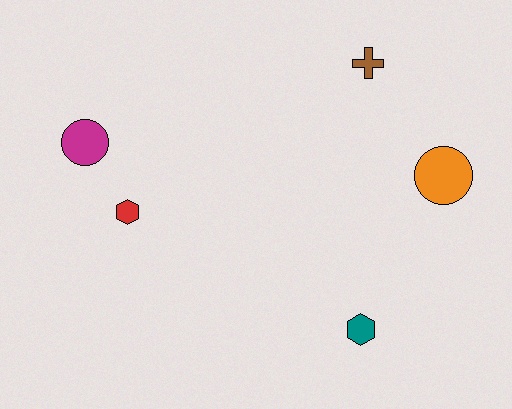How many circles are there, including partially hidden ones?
There are 2 circles.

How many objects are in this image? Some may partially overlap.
There are 5 objects.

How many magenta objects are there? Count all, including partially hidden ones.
There is 1 magenta object.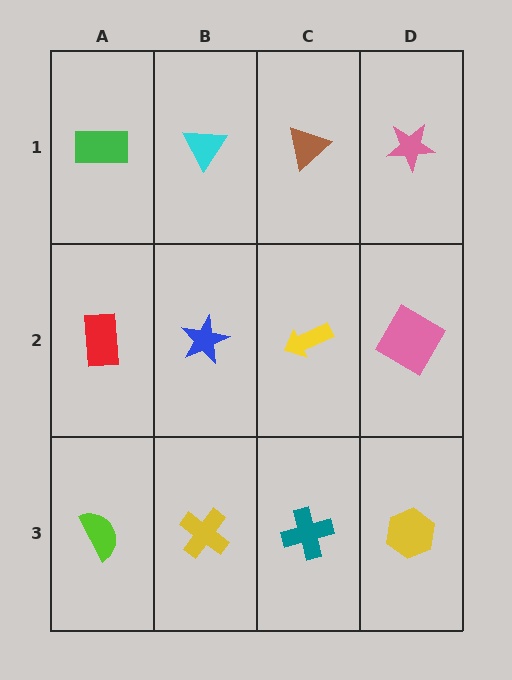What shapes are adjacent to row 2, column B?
A cyan triangle (row 1, column B), a yellow cross (row 3, column B), a red rectangle (row 2, column A), a yellow arrow (row 2, column C).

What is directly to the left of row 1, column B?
A green rectangle.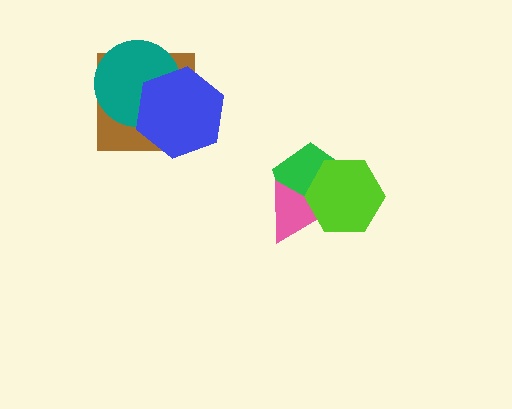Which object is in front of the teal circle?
The blue hexagon is in front of the teal circle.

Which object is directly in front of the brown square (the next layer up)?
The teal circle is directly in front of the brown square.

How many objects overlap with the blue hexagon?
2 objects overlap with the blue hexagon.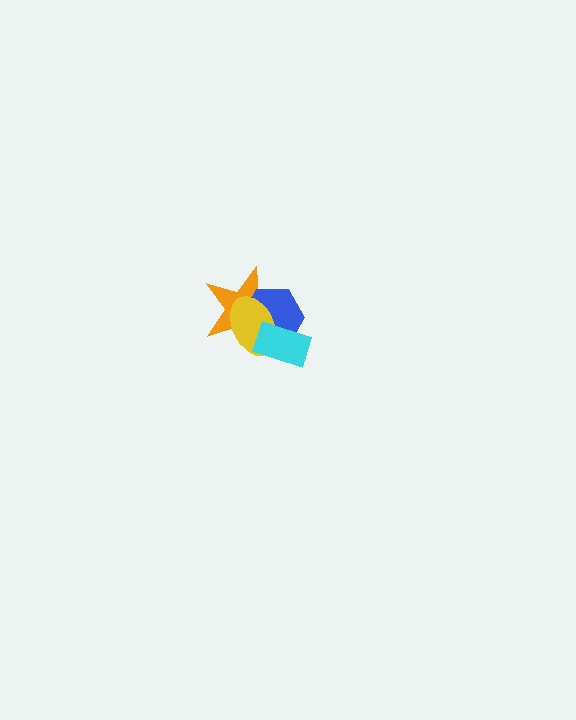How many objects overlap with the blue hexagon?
3 objects overlap with the blue hexagon.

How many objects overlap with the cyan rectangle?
3 objects overlap with the cyan rectangle.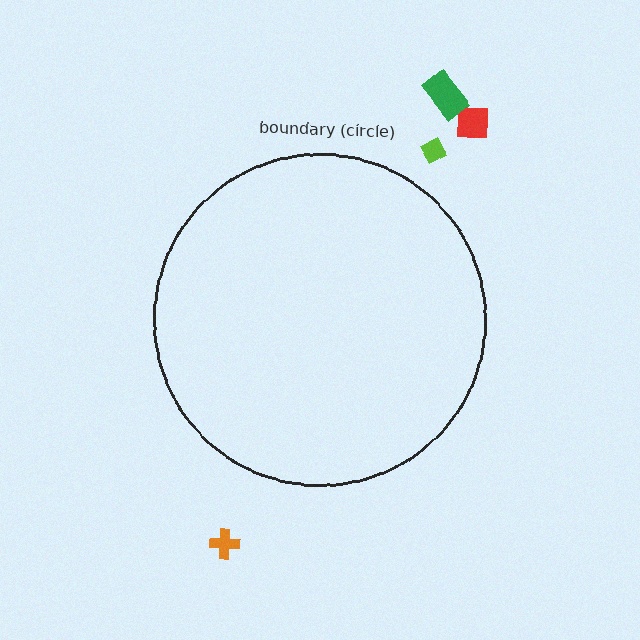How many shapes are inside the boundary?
0 inside, 4 outside.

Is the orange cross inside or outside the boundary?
Outside.